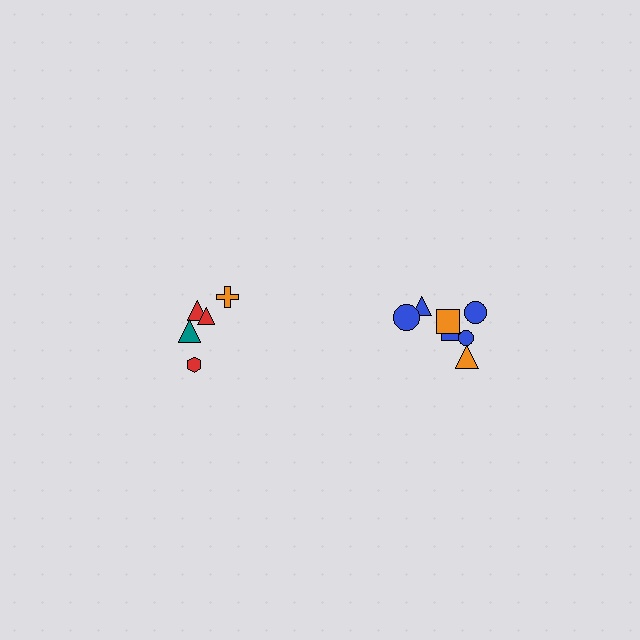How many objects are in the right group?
There are 7 objects.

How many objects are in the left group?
There are 5 objects.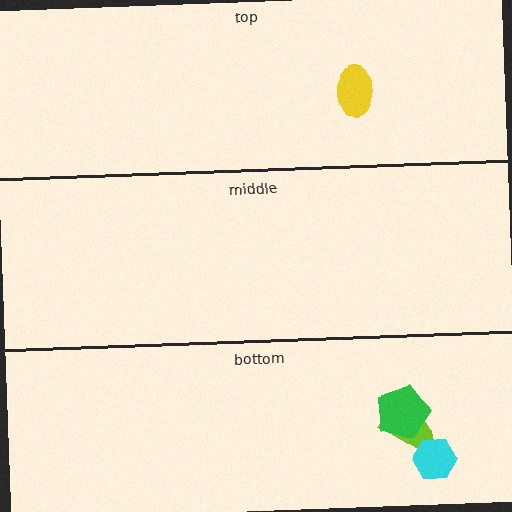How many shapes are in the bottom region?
3.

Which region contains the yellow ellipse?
The top region.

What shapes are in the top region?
The yellow ellipse.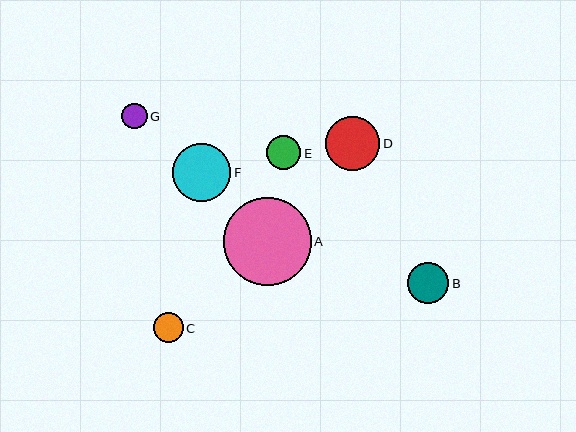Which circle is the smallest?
Circle G is the smallest with a size of approximately 25 pixels.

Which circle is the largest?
Circle A is the largest with a size of approximately 87 pixels.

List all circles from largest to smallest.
From largest to smallest: A, F, D, B, E, C, G.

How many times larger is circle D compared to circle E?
Circle D is approximately 1.6 times the size of circle E.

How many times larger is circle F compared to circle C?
Circle F is approximately 1.9 times the size of circle C.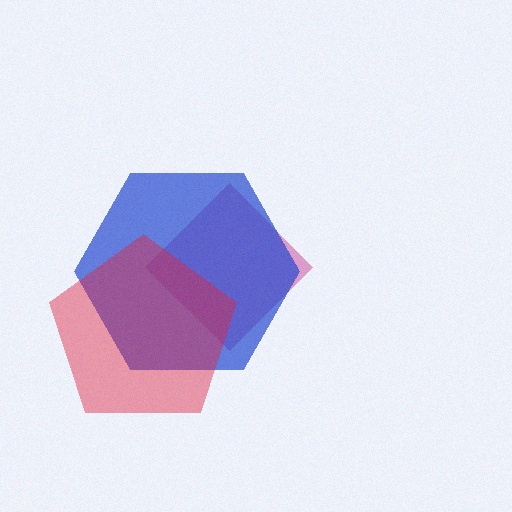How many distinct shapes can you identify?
There are 3 distinct shapes: a magenta diamond, a blue hexagon, a red pentagon.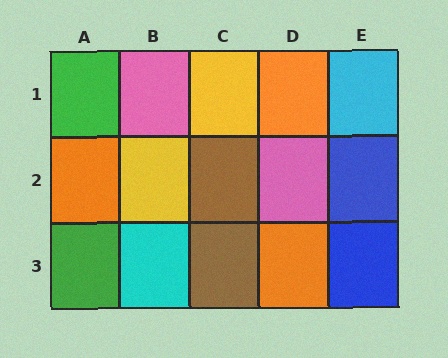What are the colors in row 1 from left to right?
Green, pink, yellow, orange, cyan.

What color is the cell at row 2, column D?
Pink.